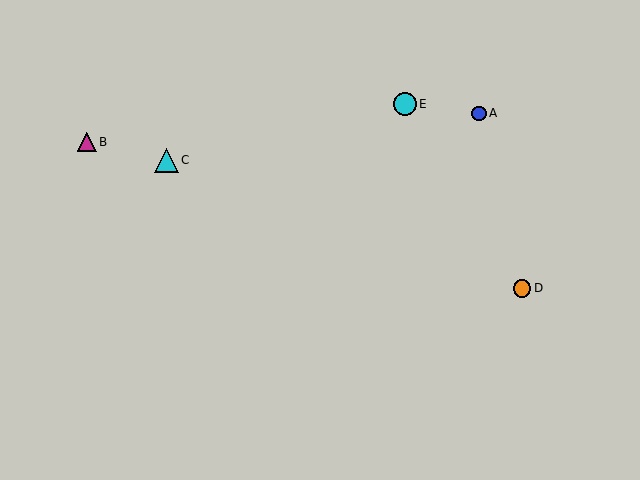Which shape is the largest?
The cyan triangle (labeled C) is the largest.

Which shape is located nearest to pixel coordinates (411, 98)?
The cyan circle (labeled E) at (405, 104) is nearest to that location.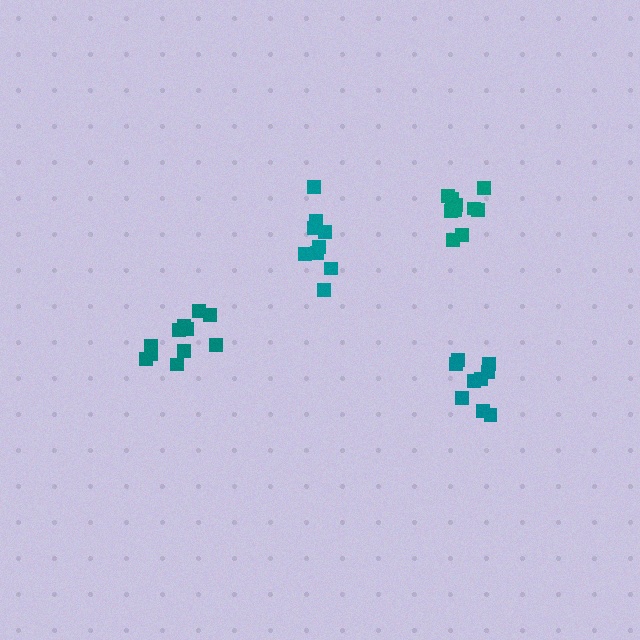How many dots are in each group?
Group 1: 9 dots, Group 2: 10 dots, Group 3: 9 dots, Group 4: 11 dots (39 total).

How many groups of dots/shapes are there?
There are 4 groups.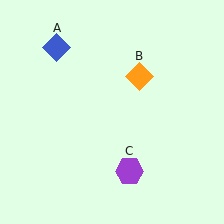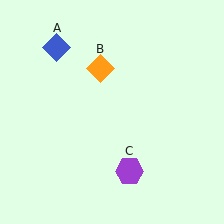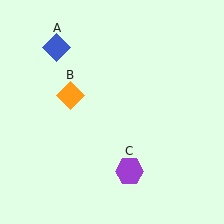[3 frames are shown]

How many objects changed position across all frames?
1 object changed position: orange diamond (object B).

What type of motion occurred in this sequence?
The orange diamond (object B) rotated counterclockwise around the center of the scene.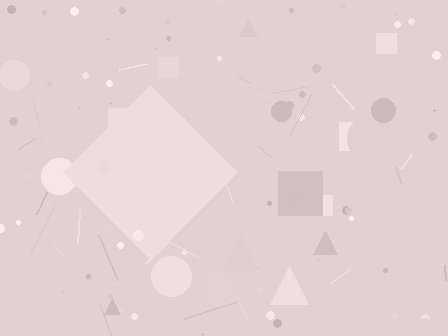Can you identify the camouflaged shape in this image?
The camouflaged shape is a diamond.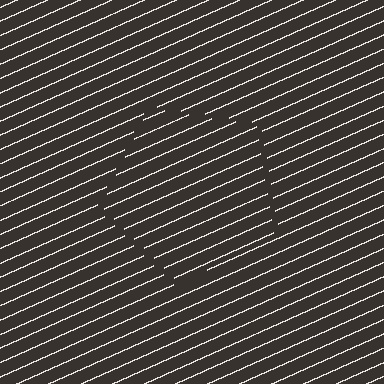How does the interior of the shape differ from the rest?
The interior of the shape contains the same grating, shifted by half a period — the contour is defined by the phase discontinuity where line-ends from the inner and outer gratings abut.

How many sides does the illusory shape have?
5 sides — the line-ends trace a pentagon.